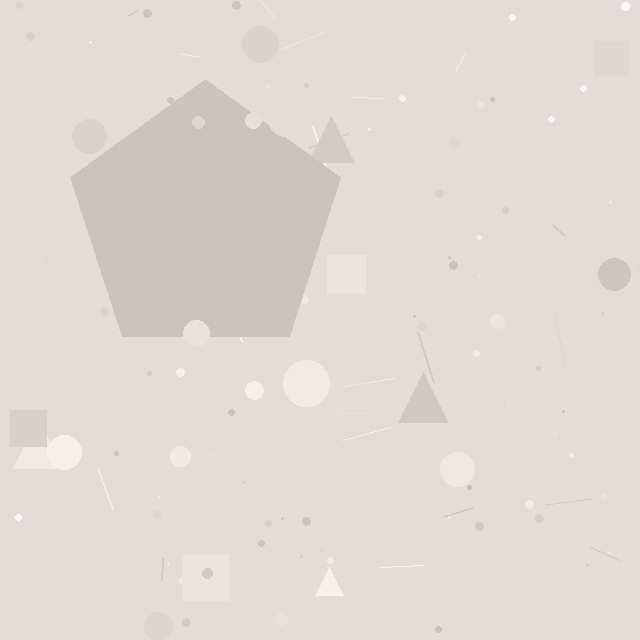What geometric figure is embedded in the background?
A pentagon is embedded in the background.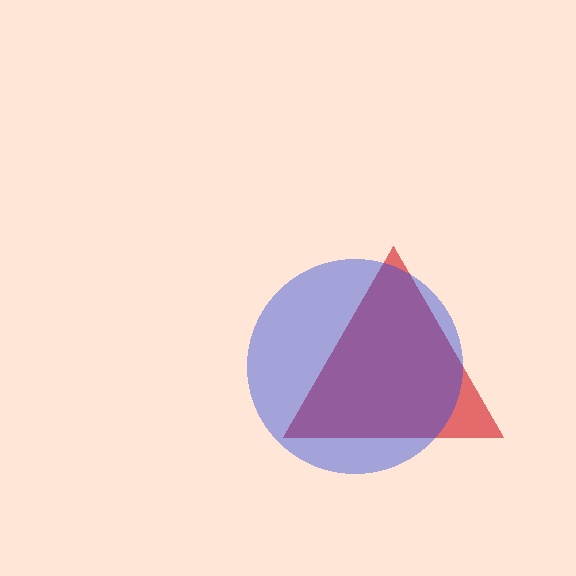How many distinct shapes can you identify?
There are 2 distinct shapes: a red triangle, a blue circle.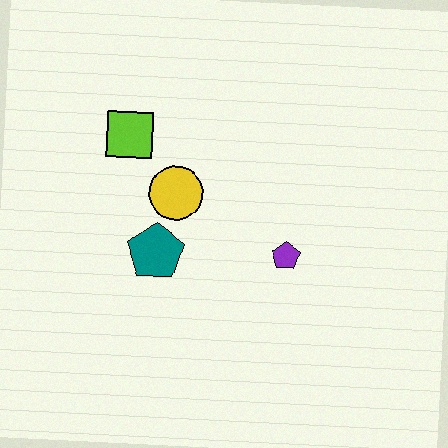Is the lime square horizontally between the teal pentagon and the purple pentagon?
No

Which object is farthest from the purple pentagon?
The lime square is farthest from the purple pentagon.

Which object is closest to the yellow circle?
The teal pentagon is closest to the yellow circle.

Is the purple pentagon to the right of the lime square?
Yes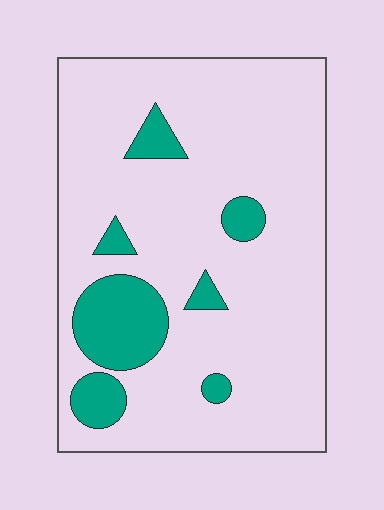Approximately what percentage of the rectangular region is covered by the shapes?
Approximately 15%.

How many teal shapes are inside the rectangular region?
7.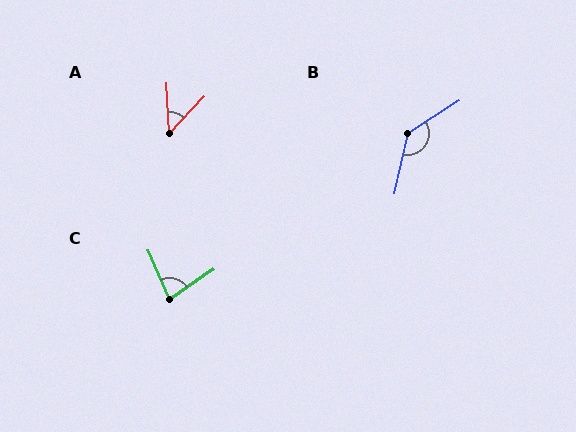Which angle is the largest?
B, at approximately 135 degrees.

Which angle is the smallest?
A, at approximately 47 degrees.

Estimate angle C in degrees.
Approximately 79 degrees.